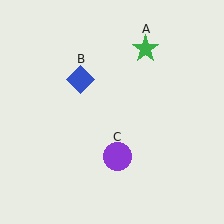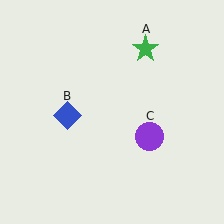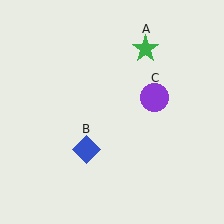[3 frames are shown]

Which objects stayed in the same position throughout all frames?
Green star (object A) remained stationary.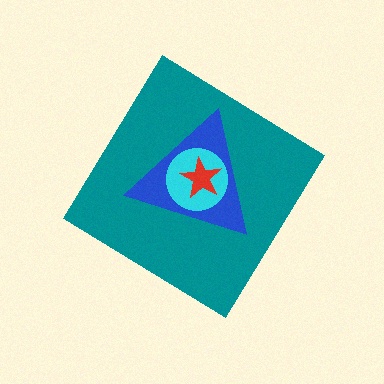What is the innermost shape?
The red star.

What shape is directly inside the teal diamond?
The blue triangle.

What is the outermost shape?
The teal diamond.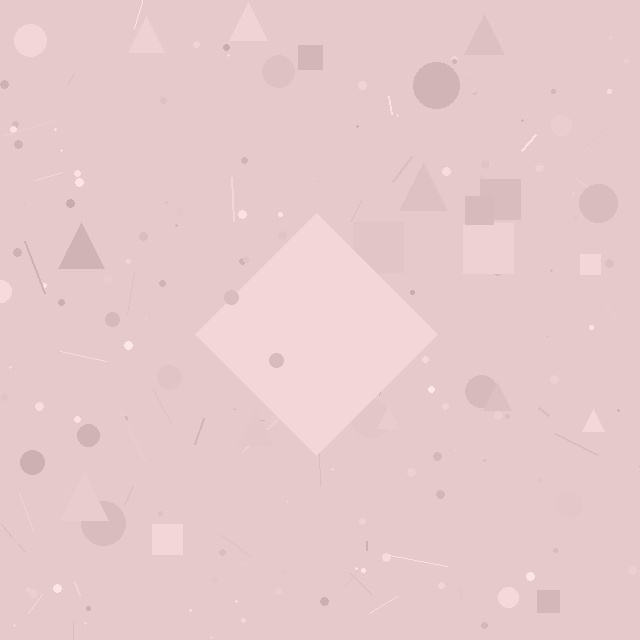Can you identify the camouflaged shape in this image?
The camouflaged shape is a diamond.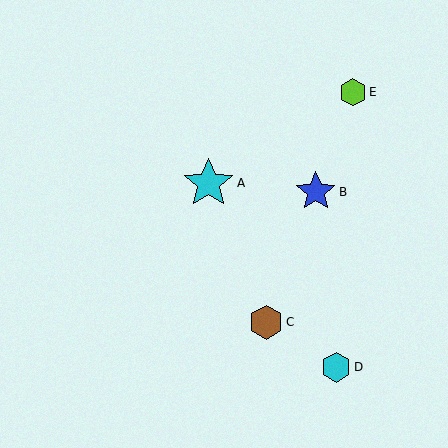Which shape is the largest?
The cyan star (labeled A) is the largest.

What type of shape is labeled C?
Shape C is a brown hexagon.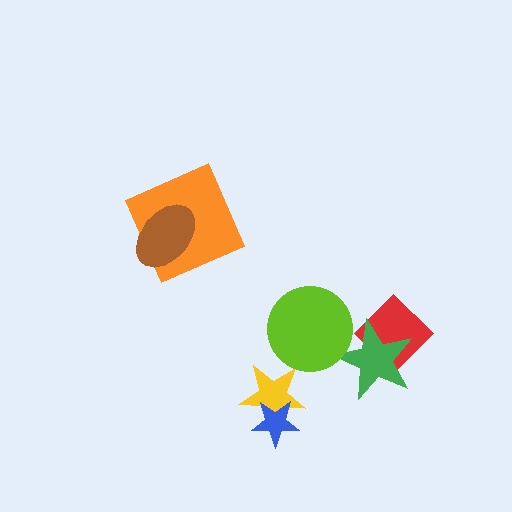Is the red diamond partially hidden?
Yes, it is partially covered by another shape.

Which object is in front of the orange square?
The brown ellipse is in front of the orange square.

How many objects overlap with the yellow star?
1 object overlaps with the yellow star.